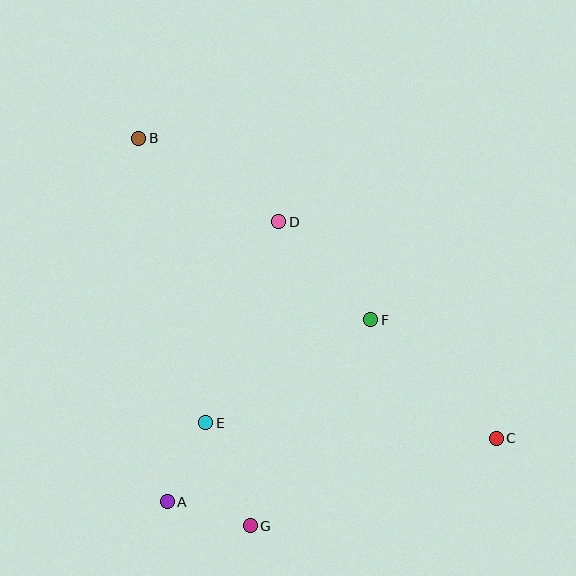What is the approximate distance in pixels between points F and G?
The distance between F and G is approximately 239 pixels.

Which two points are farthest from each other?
Points B and C are farthest from each other.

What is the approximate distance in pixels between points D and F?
The distance between D and F is approximately 134 pixels.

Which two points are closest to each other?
Points A and G are closest to each other.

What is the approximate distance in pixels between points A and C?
The distance between A and C is approximately 335 pixels.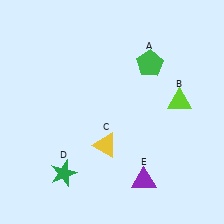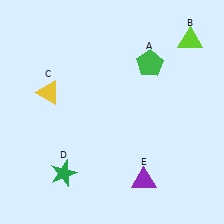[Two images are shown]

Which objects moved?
The objects that moved are: the lime triangle (B), the yellow triangle (C).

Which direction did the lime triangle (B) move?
The lime triangle (B) moved up.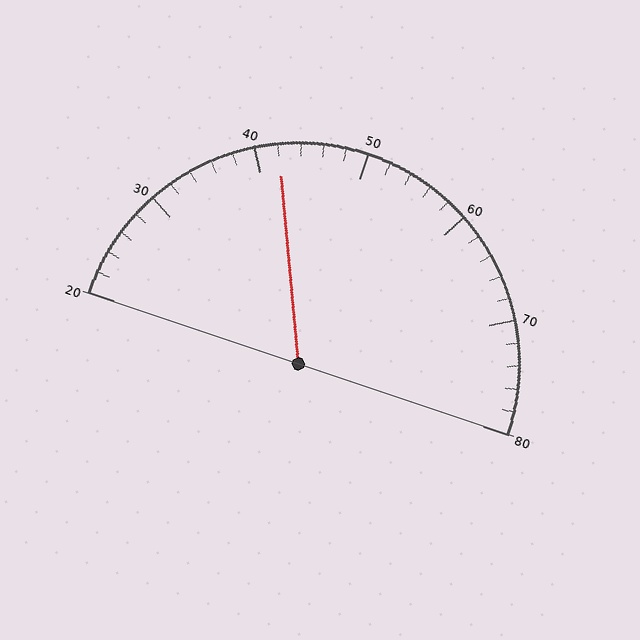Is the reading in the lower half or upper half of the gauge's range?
The reading is in the lower half of the range (20 to 80).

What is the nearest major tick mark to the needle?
The nearest major tick mark is 40.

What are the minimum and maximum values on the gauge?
The gauge ranges from 20 to 80.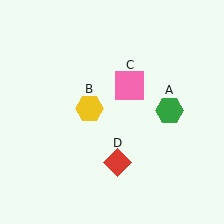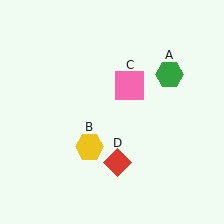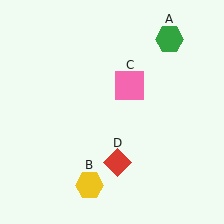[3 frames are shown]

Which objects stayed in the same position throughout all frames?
Pink square (object C) and red diamond (object D) remained stationary.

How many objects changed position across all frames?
2 objects changed position: green hexagon (object A), yellow hexagon (object B).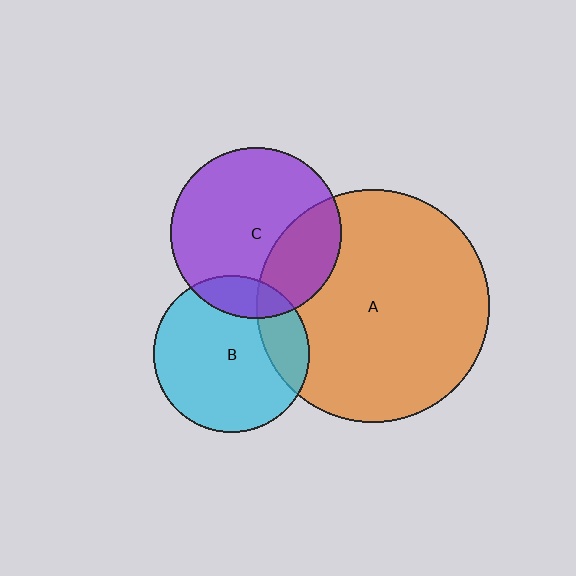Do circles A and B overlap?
Yes.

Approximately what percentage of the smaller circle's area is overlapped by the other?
Approximately 20%.